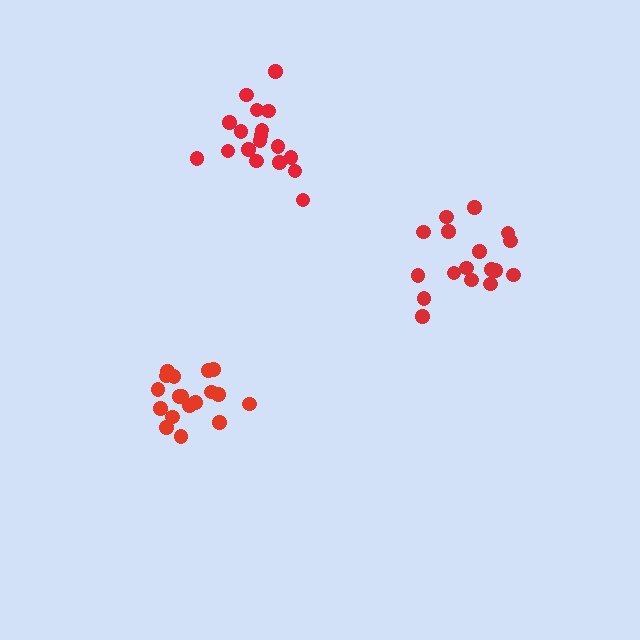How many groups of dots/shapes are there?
There are 3 groups.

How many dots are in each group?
Group 1: 18 dots, Group 2: 17 dots, Group 3: 18 dots (53 total).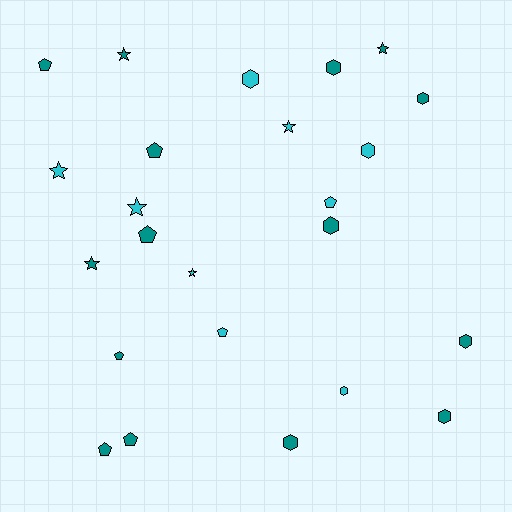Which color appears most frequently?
Teal, with 15 objects.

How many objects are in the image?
There are 24 objects.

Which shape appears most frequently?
Hexagon, with 9 objects.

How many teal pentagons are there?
There are 6 teal pentagons.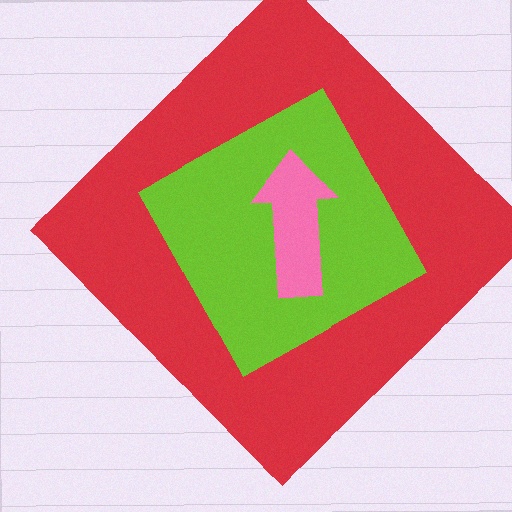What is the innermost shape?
The pink arrow.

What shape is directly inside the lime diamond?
The pink arrow.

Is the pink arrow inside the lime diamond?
Yes.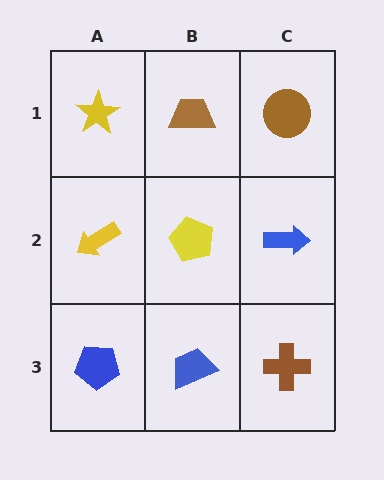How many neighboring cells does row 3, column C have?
2.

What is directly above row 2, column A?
A yellow star.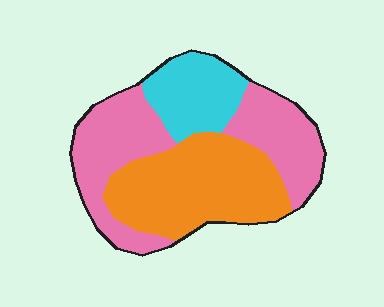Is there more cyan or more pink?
Pink.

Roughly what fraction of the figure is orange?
Orange covers 39% of the figure.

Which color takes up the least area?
Cyan, at roughly 20%.